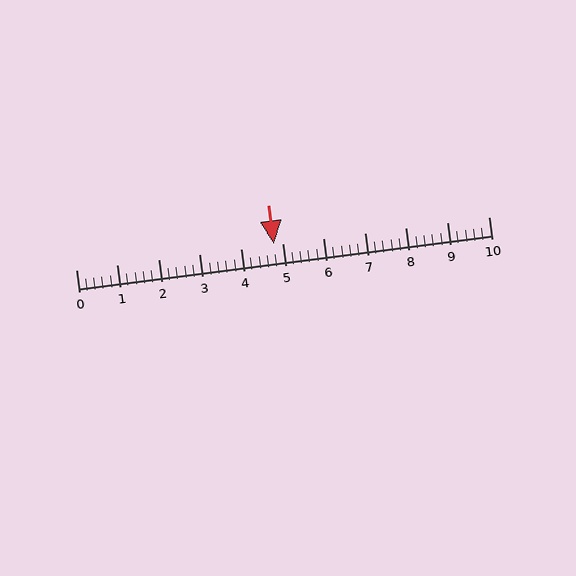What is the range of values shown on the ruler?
The ruler shows values from 0 to 10.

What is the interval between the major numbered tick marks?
The major tick marks are spaced 1 units apart.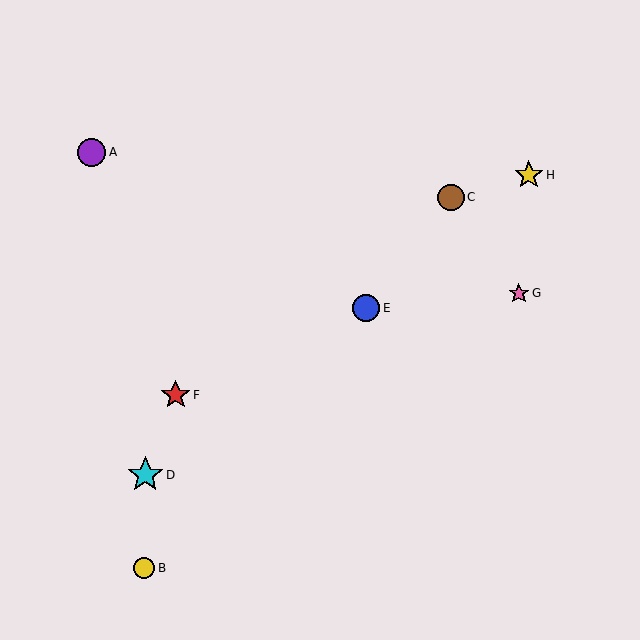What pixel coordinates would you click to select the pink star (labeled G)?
Click at (519, 293) to select the pink star G.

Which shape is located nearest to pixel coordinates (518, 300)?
The pink star (labeled G) at (519, 293) is nearest to that location.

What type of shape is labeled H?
Shape H is a yellow star.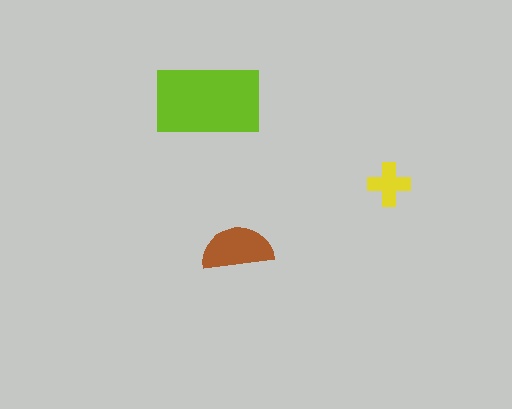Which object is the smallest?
The yellow cross.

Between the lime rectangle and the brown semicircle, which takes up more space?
The lime rectangle.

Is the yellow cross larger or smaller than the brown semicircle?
Smaller.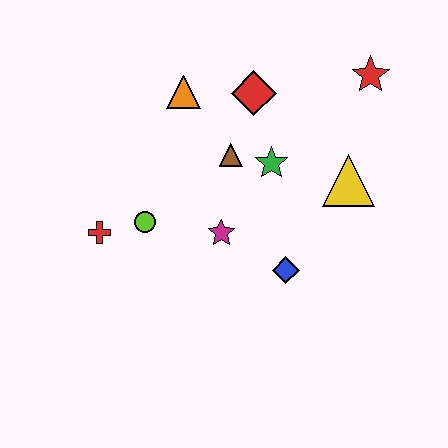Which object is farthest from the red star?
The red cross is farthest from the red star.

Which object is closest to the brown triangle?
The green star is closest to the brown triangle.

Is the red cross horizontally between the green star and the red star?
No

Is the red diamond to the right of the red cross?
Yes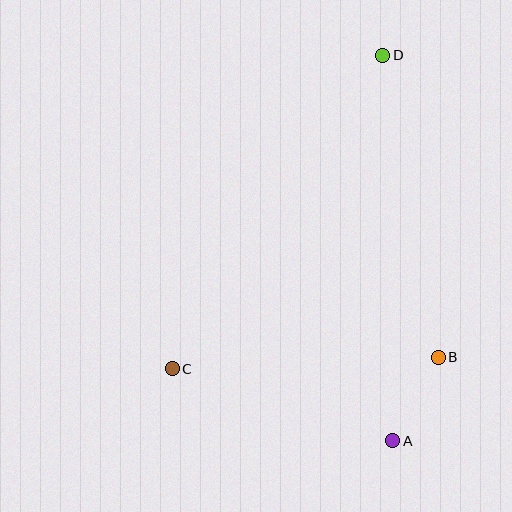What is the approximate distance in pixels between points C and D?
The distance between C and D is approximately 377 pixels.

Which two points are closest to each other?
Points A and B are closest to each other.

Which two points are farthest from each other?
Points A and D are farthest from each other.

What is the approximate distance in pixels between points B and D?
The distance between B and D is approximately 307 pixels.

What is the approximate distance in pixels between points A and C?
The distance between A and C is approximately 232 pixels.